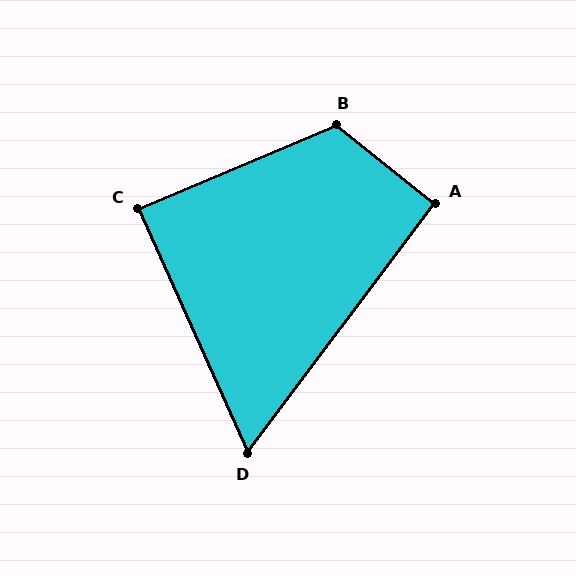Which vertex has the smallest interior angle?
D, at approximately 61 degrees.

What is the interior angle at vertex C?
Approximately 89 degrees (approximately right).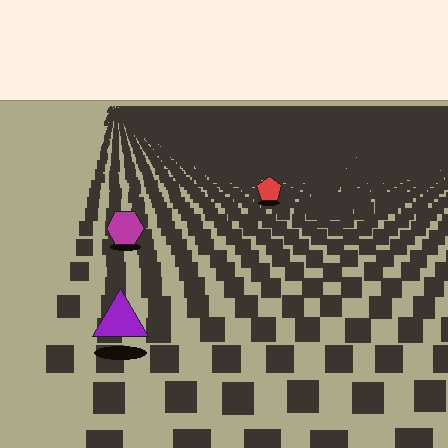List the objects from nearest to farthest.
From nearest to farthest: the purple triangle, the magenta hexagon, the red pentagon.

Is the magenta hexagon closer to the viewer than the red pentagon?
Yes. The magenta hexagon is closer — you can tell from the texture gradient: the ground texture is coarser near it.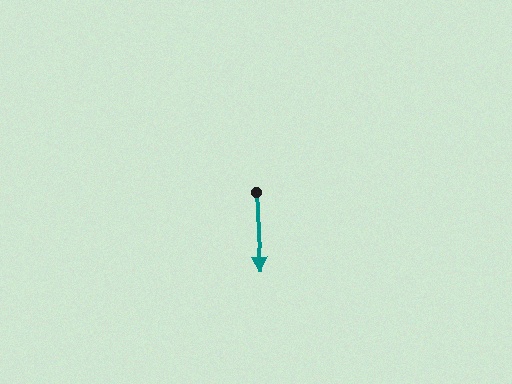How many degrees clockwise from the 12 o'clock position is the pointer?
Approximately 176 degrees.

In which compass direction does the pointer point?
South.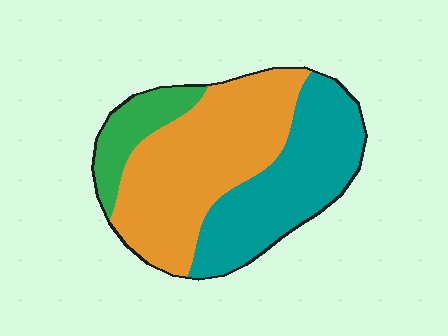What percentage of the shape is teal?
Teal covers around 40% of the shape.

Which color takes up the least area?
Green, at roughly 15%.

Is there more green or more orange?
Orange.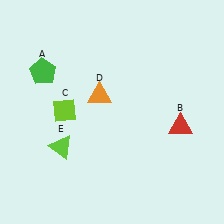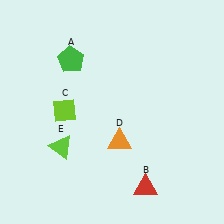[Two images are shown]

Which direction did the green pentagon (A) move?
The green pentagon (A) moved right.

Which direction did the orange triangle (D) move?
The orange triangle (D) moved down.